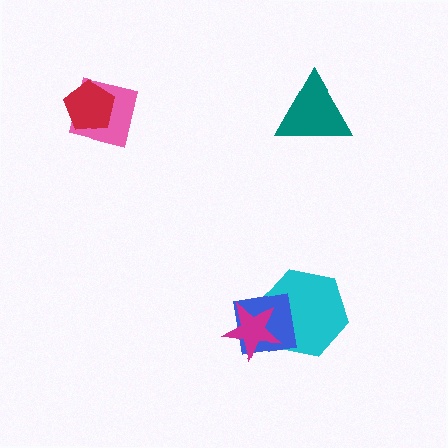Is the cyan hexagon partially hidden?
Yes, it is partially covered by another shape.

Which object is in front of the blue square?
The magenta star is in front of the blue square.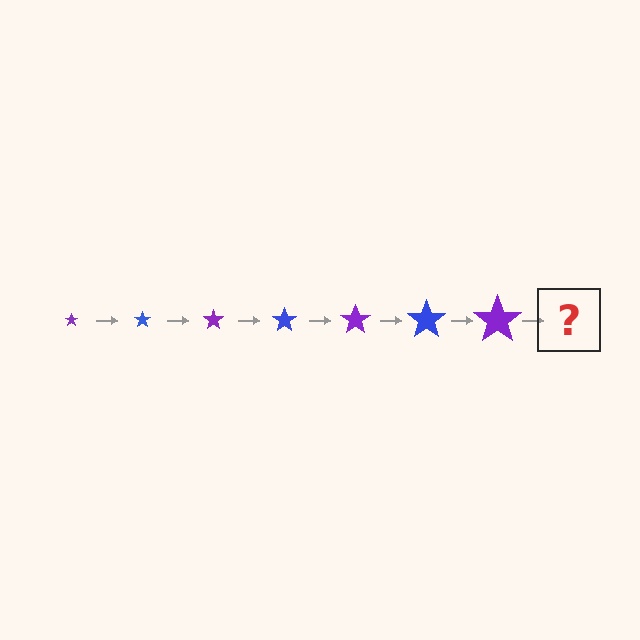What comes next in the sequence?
The next element should be a blue star, larger than the previous one.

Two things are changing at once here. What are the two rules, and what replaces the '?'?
The two rules are that the star grows larger each step and the color cycles through purple and blue. The '?' should be a blue star, larger than the previous one.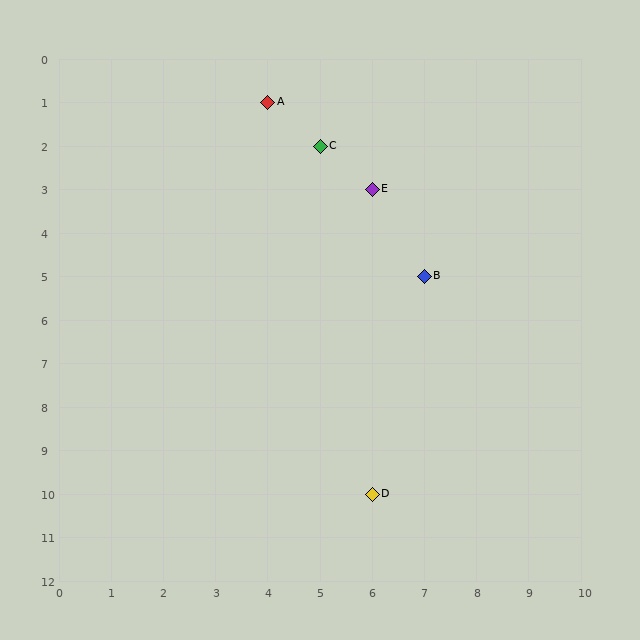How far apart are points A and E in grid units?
Points A and E are 2 columns and 2 rows apart (about 2.8 grid units diagonally).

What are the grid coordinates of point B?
Point B is at grid coordinates (7, 5).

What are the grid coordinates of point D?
Point D is at grid coordinates (6, 10).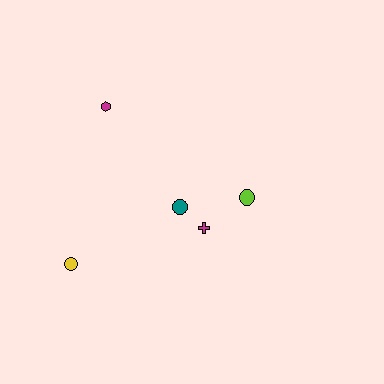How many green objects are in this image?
There are no green objects.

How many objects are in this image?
There are 5 objects.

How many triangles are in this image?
There are no triangles.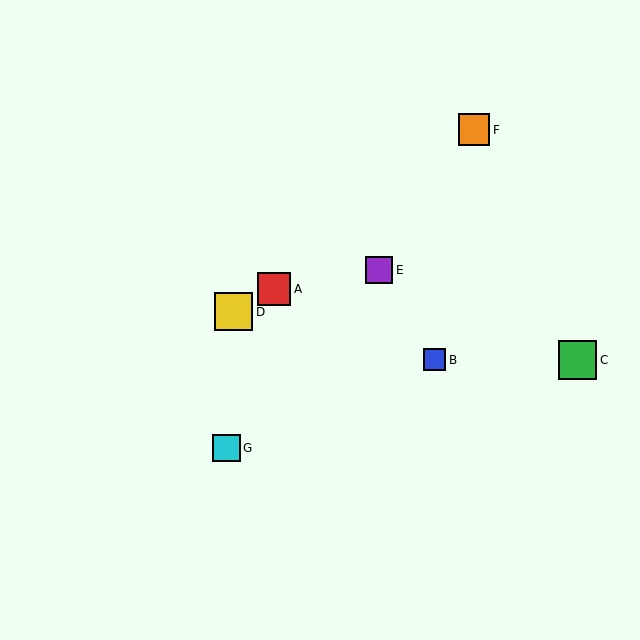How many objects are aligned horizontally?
2 objects (B, C) are aligned horizontally.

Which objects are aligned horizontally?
Objects B, C are aligned horizontally.